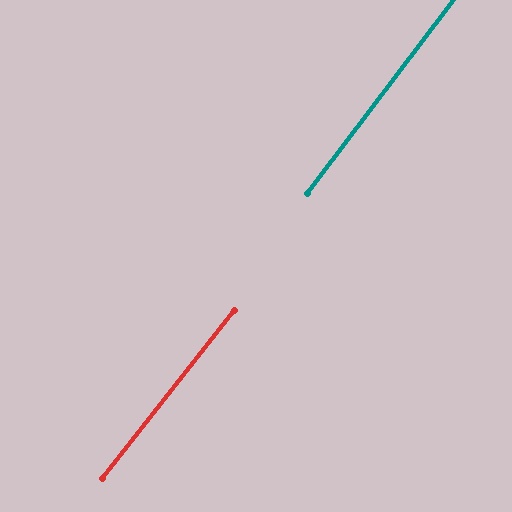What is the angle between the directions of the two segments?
Approximately 1 degree.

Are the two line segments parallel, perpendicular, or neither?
Parallel — their directions differ by only 1.4°.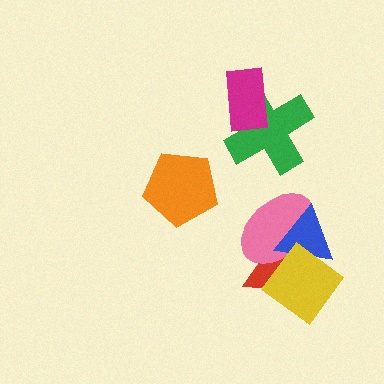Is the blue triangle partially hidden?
Yes, it is partially covered by another shape.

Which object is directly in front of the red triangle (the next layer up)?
The pink ellipse is directly in front of the red triangle.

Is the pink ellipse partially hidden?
Yes, it is partially covered by another shape.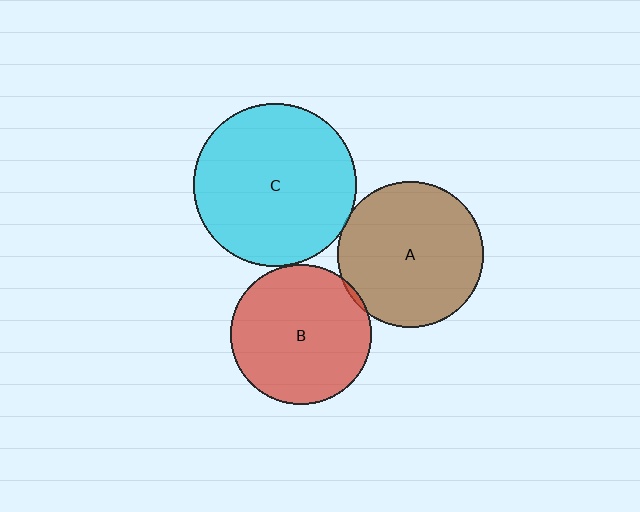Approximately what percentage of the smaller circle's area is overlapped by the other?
Approximately 5%.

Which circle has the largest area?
Circle C (cyan).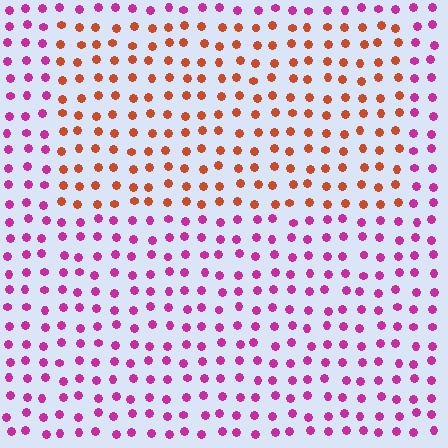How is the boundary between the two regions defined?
The boundary is defined purely by a slight shift in hue (about 57 degrees). Spacing, size, and orientation are identical on both sides.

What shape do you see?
I see a rectangle.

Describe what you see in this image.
The image is filled with small magenta elements in a uniform arrangement. A rectangle-shaped region is visible where the elements are tinted to a slightly different hue, forming a subtle color boundary.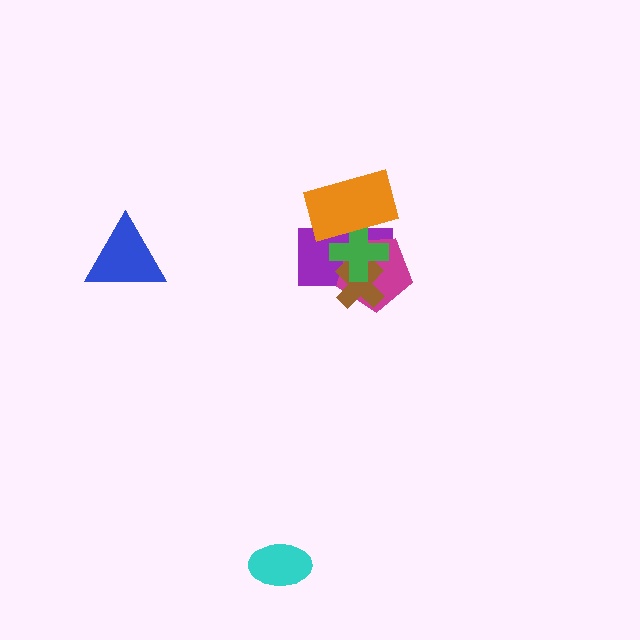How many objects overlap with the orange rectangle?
3 objects overlap with the orange rectangle.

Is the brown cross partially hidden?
Yes, it is partially covered by another shape.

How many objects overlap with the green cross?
4 objects overlap with the green cross.